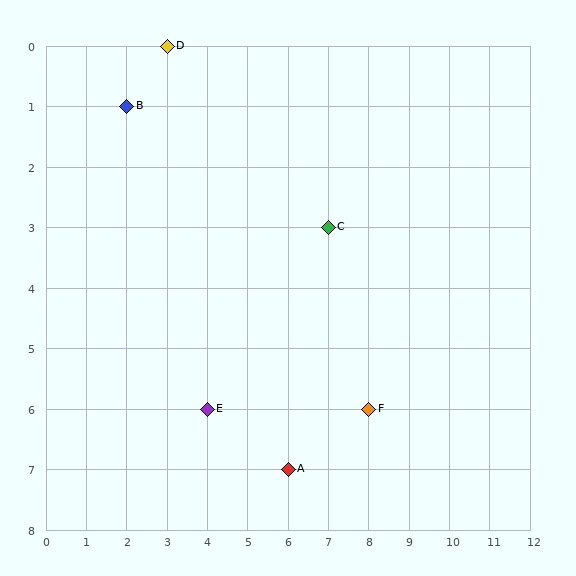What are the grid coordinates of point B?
Point B is at grid coordinates (2, 1).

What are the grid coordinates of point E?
Point E is at grid coordinates (4, 6).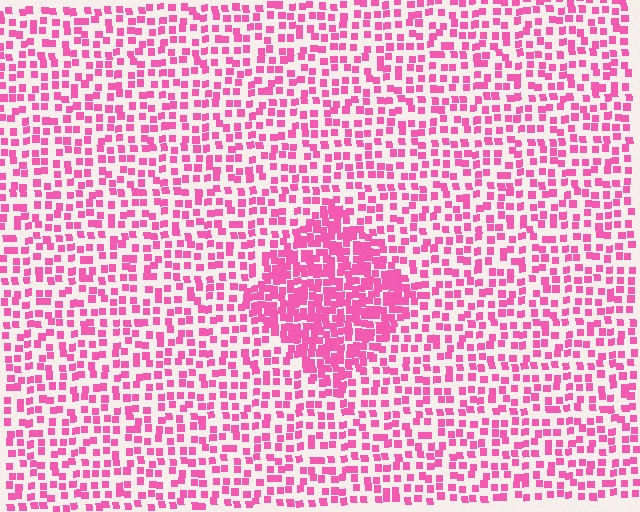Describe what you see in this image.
The image contains small pink elements arranged at two different densities. A diamond-shaped region is visible where the elements are more densely packed than the surrounding area.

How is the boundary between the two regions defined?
The boundary is defined by a change in element density (approximately 2.2x ratio). All elements are the same color, size, and shape.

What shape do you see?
I see a diamond.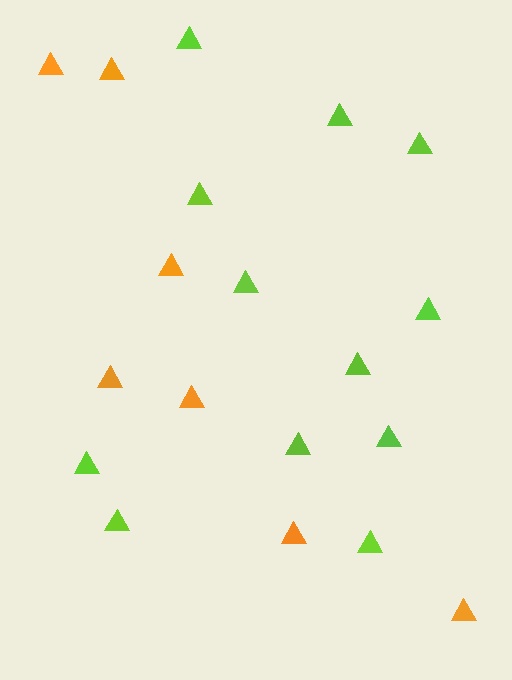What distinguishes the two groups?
There are 2 groups: one group of lime triangles (12) and one group of orange triangles (7).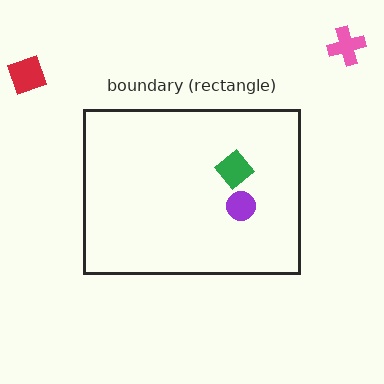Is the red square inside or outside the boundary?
Outside.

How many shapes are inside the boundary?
2 inside, 2 outside.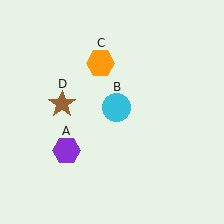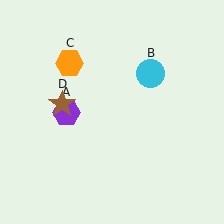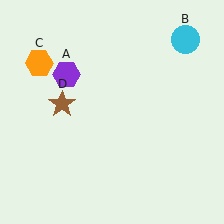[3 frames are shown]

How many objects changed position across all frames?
3 objects changed position: purple hexagon (object A), cyan circle (object B), orange hexagon (object C).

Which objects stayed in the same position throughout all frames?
Brown star (object D) remained stationary.